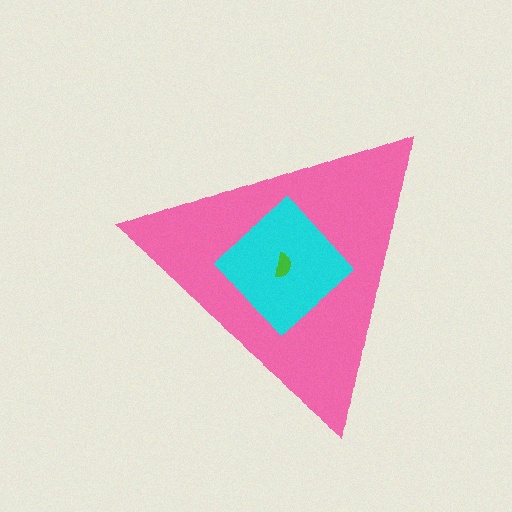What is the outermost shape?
The pink triangle.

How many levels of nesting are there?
3.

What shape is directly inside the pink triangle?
The cyan diamond.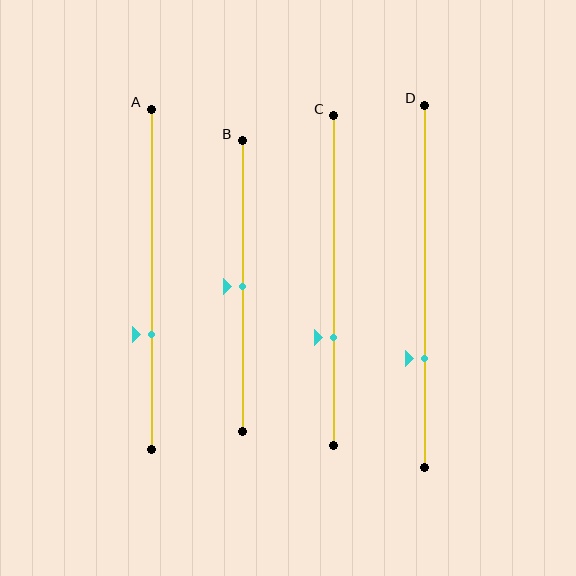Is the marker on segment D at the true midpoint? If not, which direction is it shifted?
No, the marker on segment D is shifted downward by about 20% of the segment length.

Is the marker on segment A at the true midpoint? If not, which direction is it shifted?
No, the marker on segment A is shifted downward by about 16% of the segment length.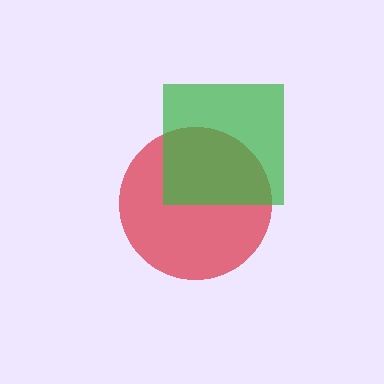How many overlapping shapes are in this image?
There are 2 overlapping shapes in the image.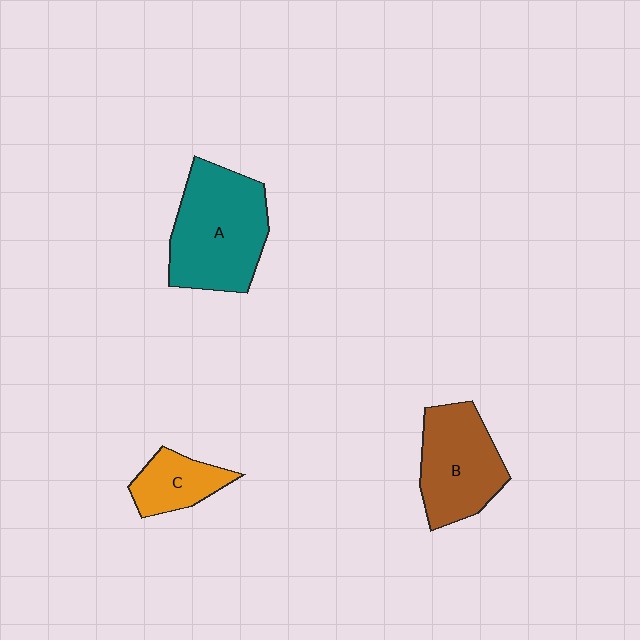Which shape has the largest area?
Shape A (teal).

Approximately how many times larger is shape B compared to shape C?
Approximately 1.8 times.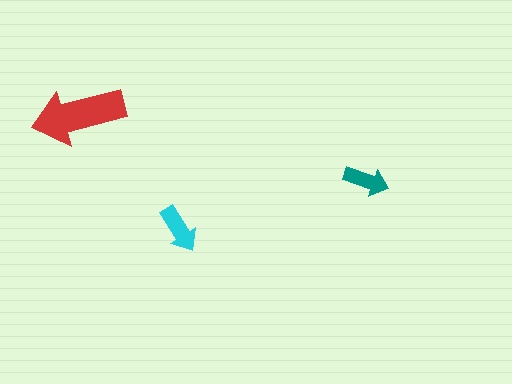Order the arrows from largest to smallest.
the red one, the cyan one, the teal one.